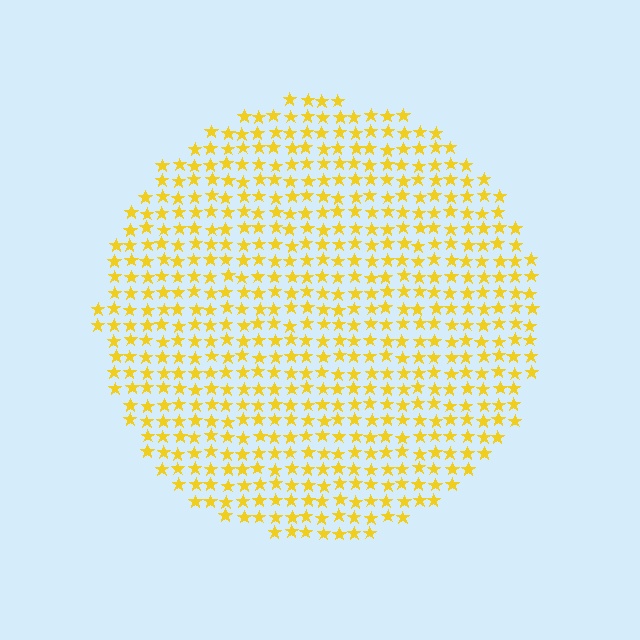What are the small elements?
The small elements are stars.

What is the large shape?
The large shape is a circle.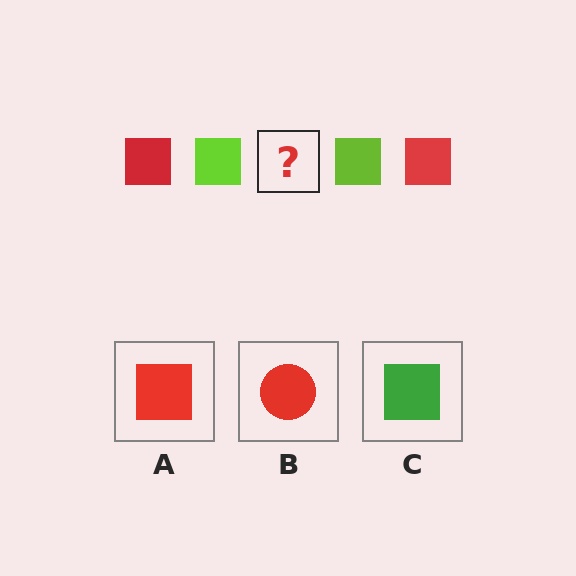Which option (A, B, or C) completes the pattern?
A.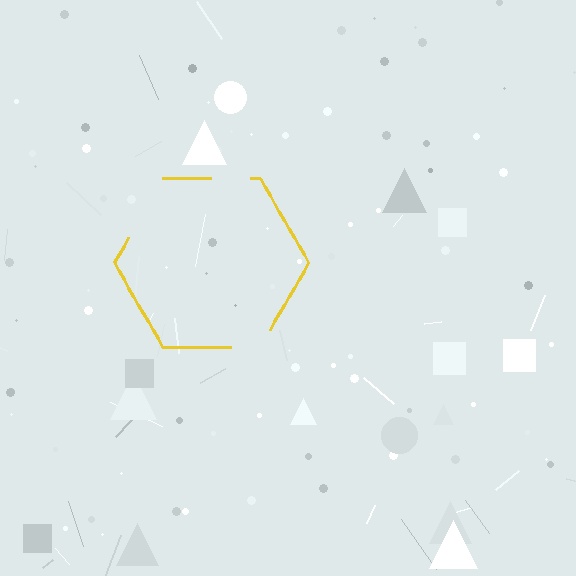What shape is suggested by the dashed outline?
The dashed outline suggests a hexagon.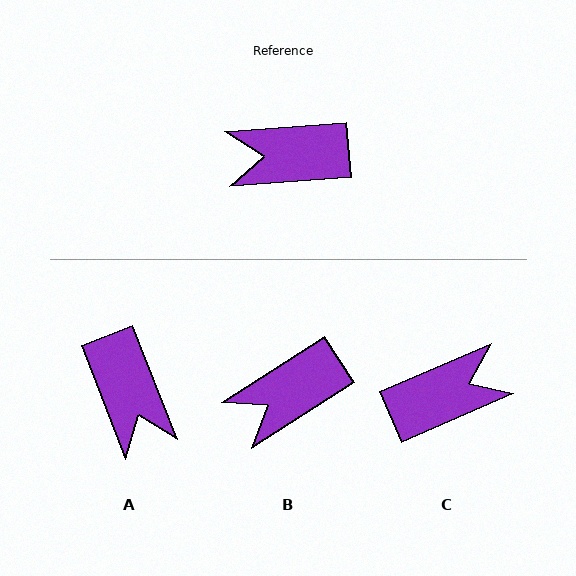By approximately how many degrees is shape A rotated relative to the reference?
Approximately 107 degrees counter-clockwise.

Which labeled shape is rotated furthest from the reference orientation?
C, about 161 degrees away.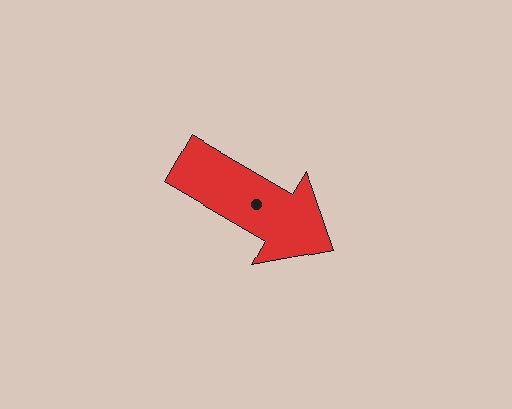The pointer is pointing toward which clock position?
Roughly 4 o'clock.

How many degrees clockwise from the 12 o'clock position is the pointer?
Approximately 120 degrees.